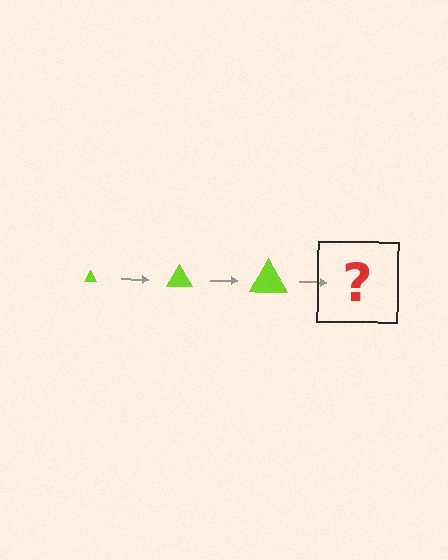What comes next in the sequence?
The next element should be a lime triangle, larger than the previous one.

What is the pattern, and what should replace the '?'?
The pattern is that the triangle gets progressively larger each step. The '?' should be a lime triangle, larger than the previous one.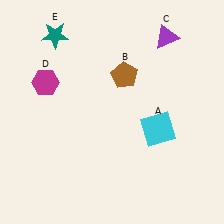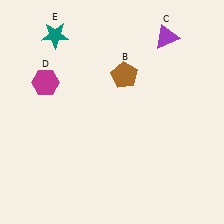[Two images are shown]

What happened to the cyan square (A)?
The cyan square (A) was removed in Image 2. It was in the bottom-right area of Image 1.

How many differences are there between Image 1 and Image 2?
There is 1 difference between the two images.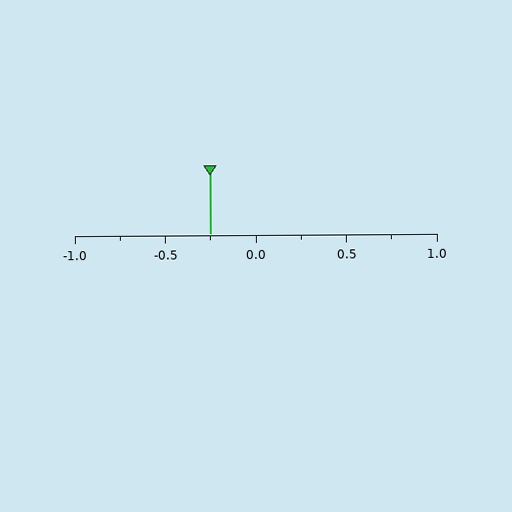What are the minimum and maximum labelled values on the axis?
The axis runs from -1.0 to 1.0.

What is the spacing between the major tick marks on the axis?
The major ticks are spaced 0.5 apart.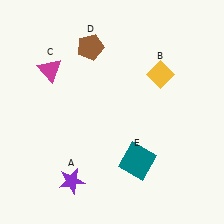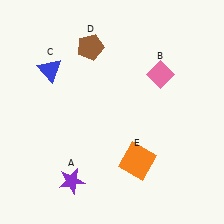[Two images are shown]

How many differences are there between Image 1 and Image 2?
There are 3 differences between the two images.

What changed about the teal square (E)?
In Image 1, E is teal. In Image 2, it changed to orange.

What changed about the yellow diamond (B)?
In Image 1, B is yellow. In Image 2, it changed to pink.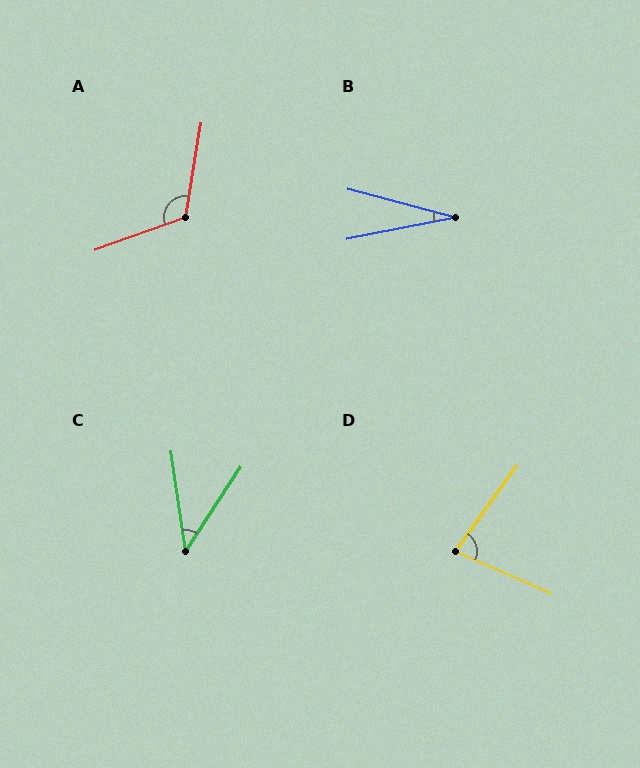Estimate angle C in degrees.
Approximately 42 degrees.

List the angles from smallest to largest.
B (26°), C (42°), D (78°), A (119°).